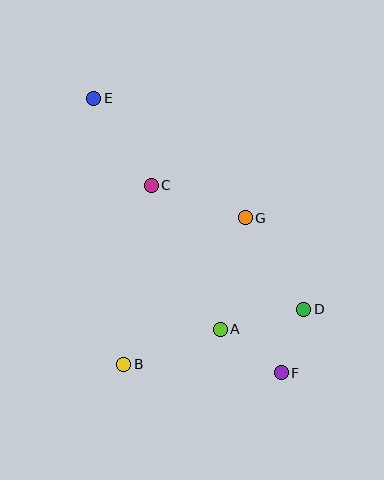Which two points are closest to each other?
Points D and F are closest to each other.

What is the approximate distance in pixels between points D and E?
The distance between D and E is approximately 298 pixels.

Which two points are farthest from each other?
Points E and F are farthest from each other.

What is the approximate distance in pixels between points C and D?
The distance between C and D is approximately 197 pixels.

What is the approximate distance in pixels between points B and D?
The distance between B and D is approximately 188 pixels.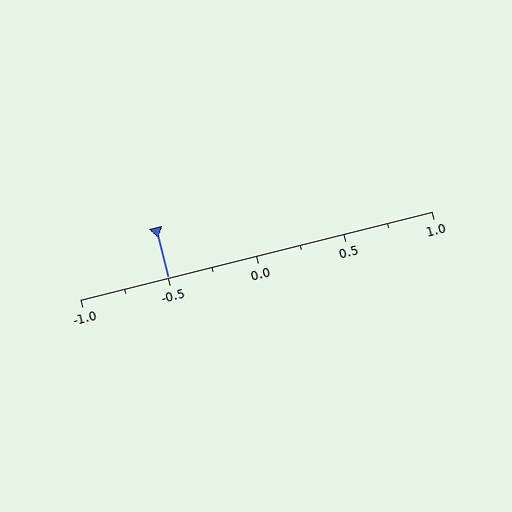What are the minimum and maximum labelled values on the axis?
The axis runs from -1.0 to 1.0.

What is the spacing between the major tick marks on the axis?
The major ticks are spaced 0.5 apart.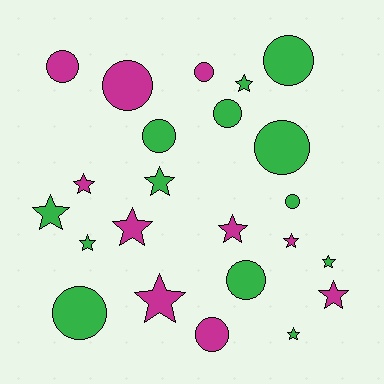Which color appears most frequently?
Green, with 13 objects.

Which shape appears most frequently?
Star, with 12 objects.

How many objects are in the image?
There are 23 objects.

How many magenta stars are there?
There are 6 magenta stars.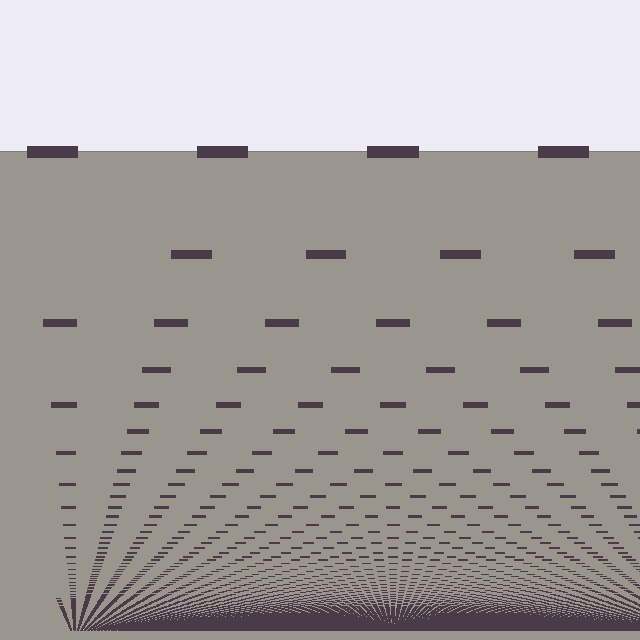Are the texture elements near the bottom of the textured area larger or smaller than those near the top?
Smaller. The gradient is inverted — elements near the bottom are smaller and denser.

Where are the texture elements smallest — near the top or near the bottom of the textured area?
Near the bottom.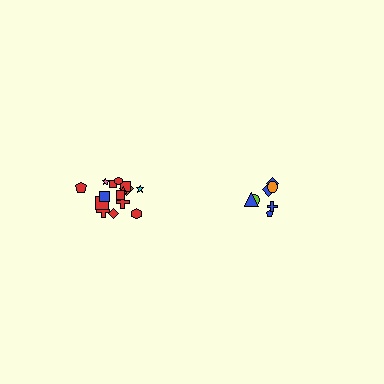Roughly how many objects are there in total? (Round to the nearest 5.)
Roughly 20 objects in total.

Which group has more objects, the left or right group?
The left group.